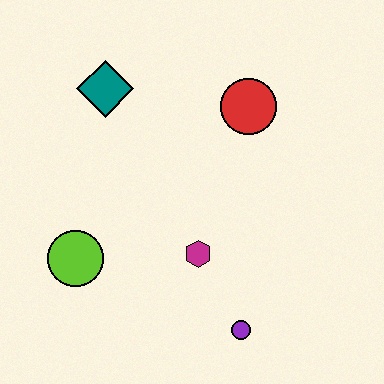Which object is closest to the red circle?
The teal diamond is closest to the red circle.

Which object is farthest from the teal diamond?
The purple circle is farthest from the teal diamond.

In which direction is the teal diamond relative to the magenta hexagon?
The teal diamond is above the magenta hexagon.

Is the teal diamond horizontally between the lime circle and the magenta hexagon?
Yes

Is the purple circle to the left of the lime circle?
No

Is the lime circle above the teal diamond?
No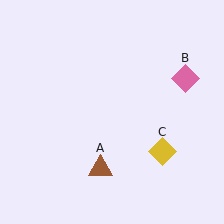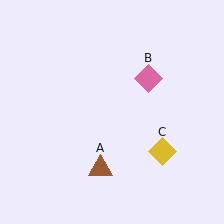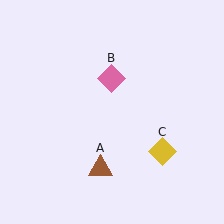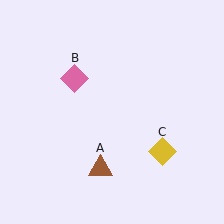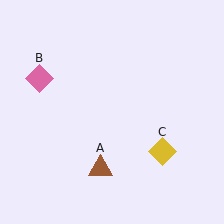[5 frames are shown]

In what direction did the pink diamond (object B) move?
The pink diamond (object B) moved left.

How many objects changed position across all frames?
1 object changed position: pink diamond (object B).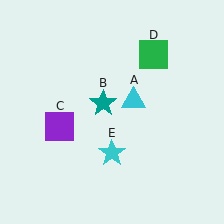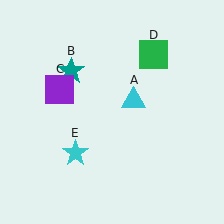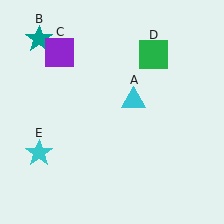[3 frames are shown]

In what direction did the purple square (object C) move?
The purple square (object C) moved up.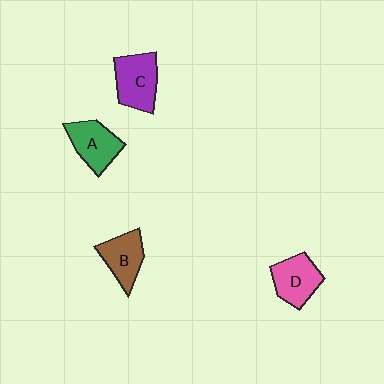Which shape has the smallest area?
Shape B (brown).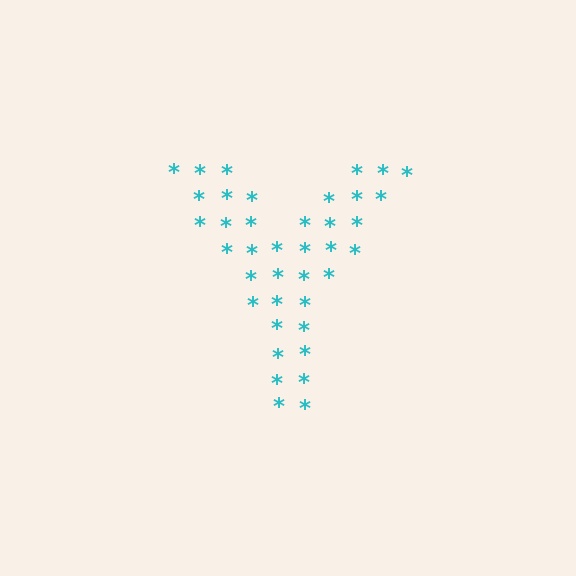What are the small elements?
The small elements are asterisks.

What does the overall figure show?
The overall figure shows the letter Y.